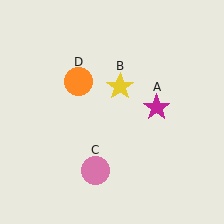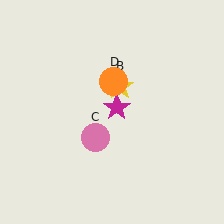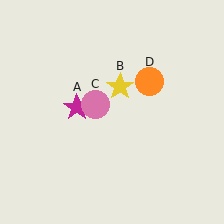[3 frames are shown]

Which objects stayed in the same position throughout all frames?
Yellow star (object B) remained stationary.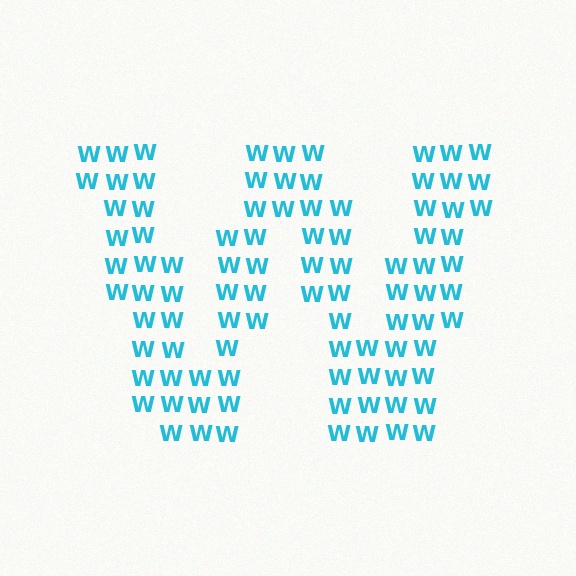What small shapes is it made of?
It is made of small letter W's.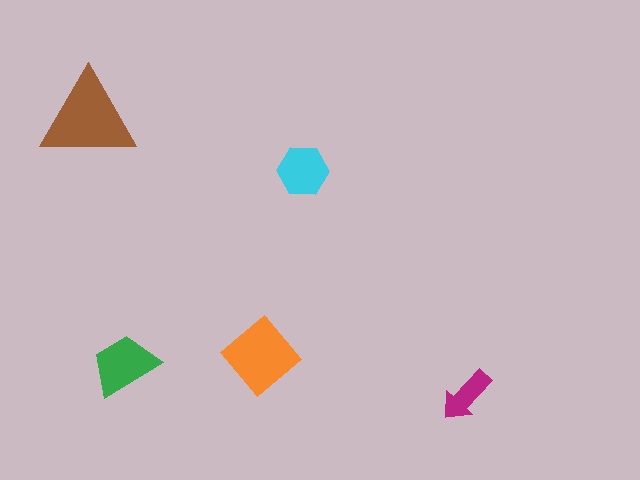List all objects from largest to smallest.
The brown triangle, the orange diamond, the green trapezoid, the cyan hexagon, the magenta arrow.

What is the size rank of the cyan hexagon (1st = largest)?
4th.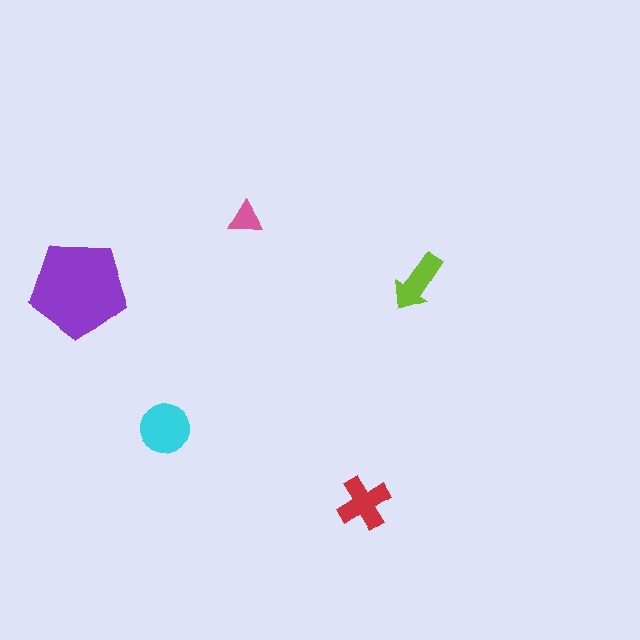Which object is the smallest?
The pink triangle.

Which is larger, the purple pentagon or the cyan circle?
The purple pentagon.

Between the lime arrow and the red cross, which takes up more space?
The red cross.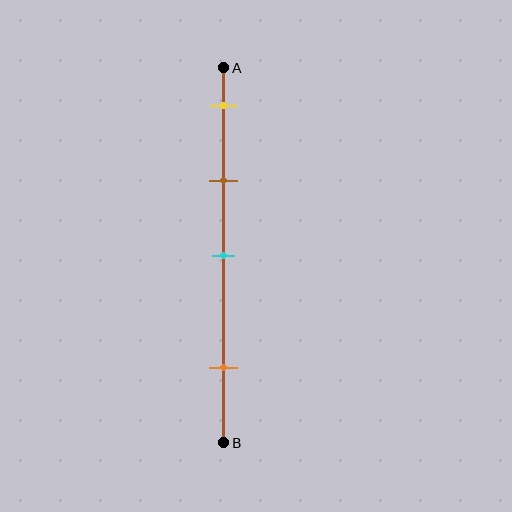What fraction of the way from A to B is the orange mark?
The orange mark is approximately 80% (0.8) of the way from A to B.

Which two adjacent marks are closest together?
The yellow and brown marks are the closest adjacent pair.